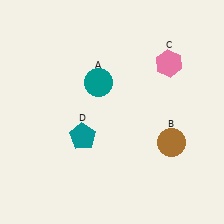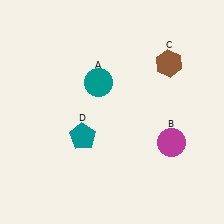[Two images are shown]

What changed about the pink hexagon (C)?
In Image 1, C is pink. In Image 2, it changed to brown.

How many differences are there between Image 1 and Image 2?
There are 2 differences between the two images.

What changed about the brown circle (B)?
In Image 1, B is brown. In Image 2, it changed to magenta.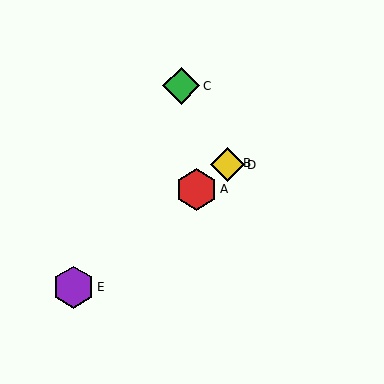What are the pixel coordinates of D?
Object D is at (227, 165).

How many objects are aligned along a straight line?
4 objects (A, B, D, E) are aligned along a straight line.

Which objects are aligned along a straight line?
Objects A, B, D, E are aligned along a straight line.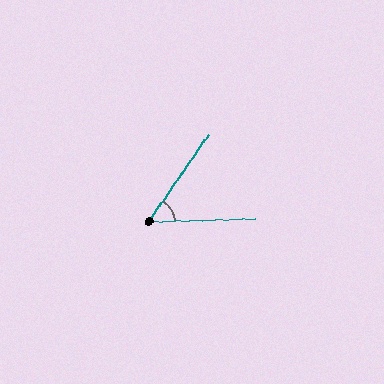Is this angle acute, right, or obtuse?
It is acute.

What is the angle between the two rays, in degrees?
Approximately 54 degrees.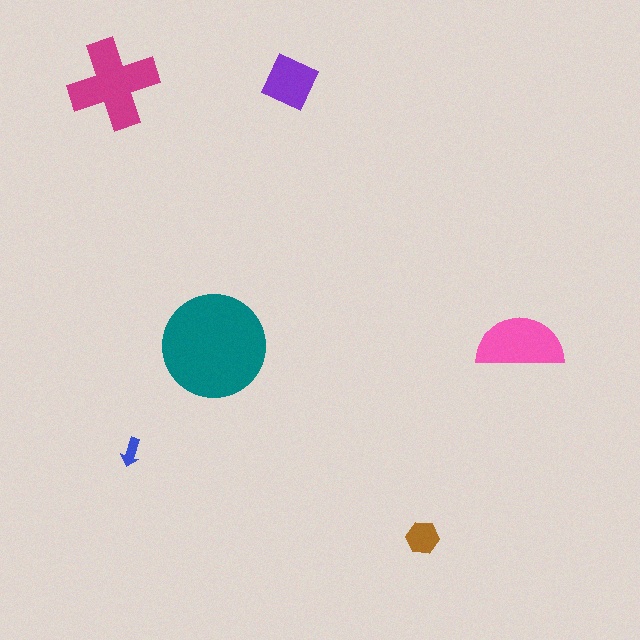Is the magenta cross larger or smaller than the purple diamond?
Larger.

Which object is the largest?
The teal circle.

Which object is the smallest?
The blue arrow.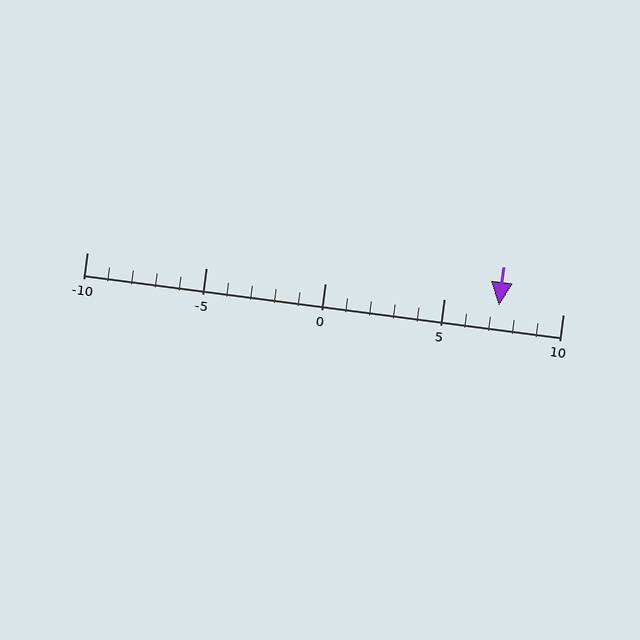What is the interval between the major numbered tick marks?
The major tick marks are spaced 5 units apart.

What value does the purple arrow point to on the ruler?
The purple arrow points to approximately 7.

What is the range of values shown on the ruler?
The ruler shows values from -10 to 10.